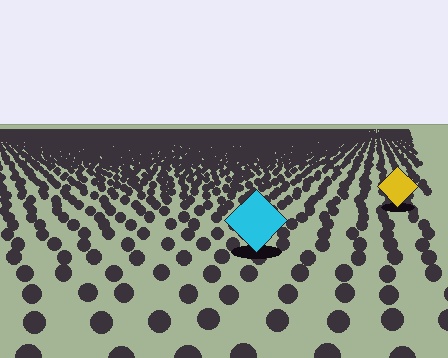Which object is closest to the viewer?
The cyan diamond is closest. The texture marks near it are larger and more spread out.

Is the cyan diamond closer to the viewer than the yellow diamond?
Yes. The cyan diamond is closer — you can tell from the texture gradient: the ground texture is coarser near it.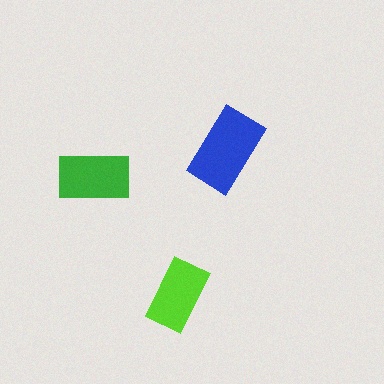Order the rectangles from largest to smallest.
the blue one, the green one, the lime one.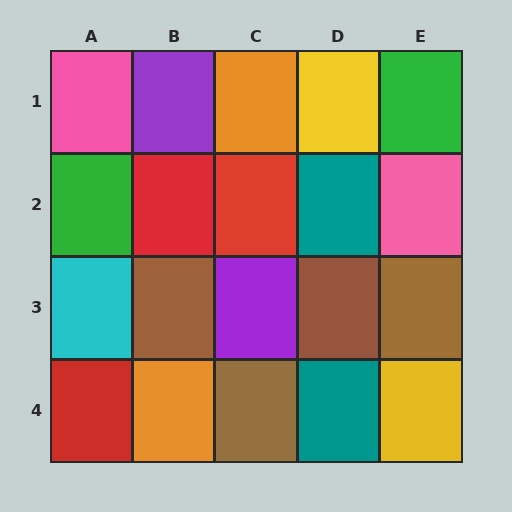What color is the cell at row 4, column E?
Yellow.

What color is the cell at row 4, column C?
Brown.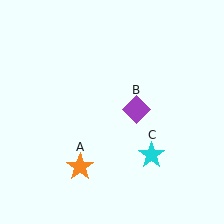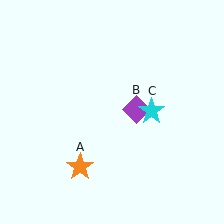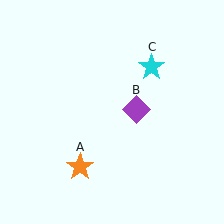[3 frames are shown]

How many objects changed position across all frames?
1 object changed position: cyan star (object C).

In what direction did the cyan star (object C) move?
The cyan star (object C) moved up.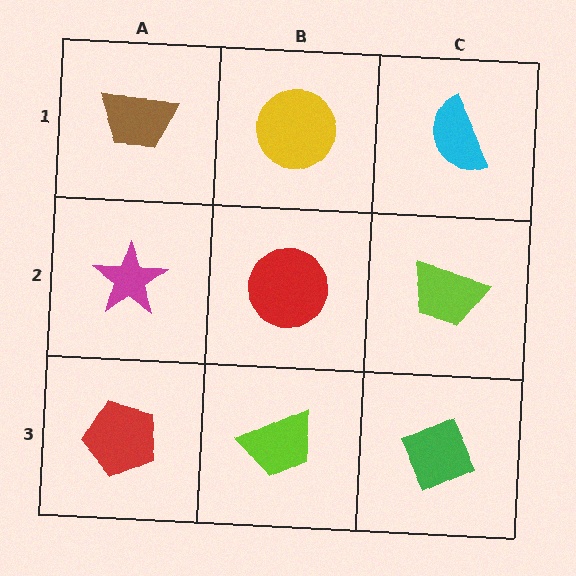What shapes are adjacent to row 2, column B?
A yellow circle (row 1, column B), a lime trapezoid (row 3, column B), a magenta star (row 2, column A), a lime trapezoid (row 2, column C).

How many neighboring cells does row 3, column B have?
3.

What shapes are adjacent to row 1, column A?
A magenta star (row 2, column A), a yellow circle (row 1, column B).